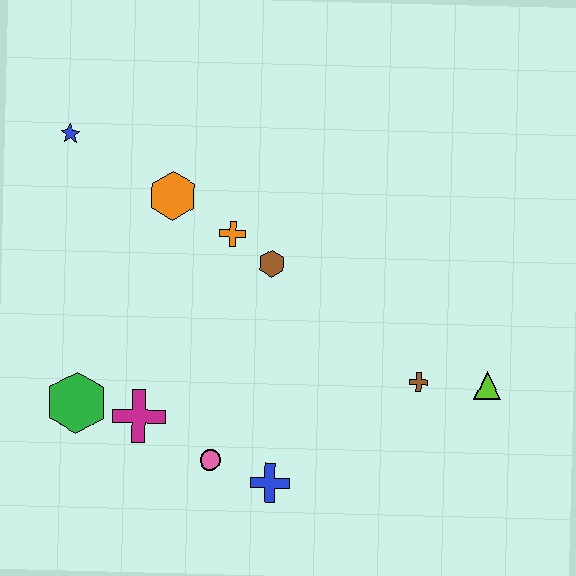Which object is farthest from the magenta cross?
The lime triangle is farthest from the magenta cross.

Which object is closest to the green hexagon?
The magenta cross is closest to the green hexagon.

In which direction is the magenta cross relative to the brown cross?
The magenta cross is to the left of the brown cross.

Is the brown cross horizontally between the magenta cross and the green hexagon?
No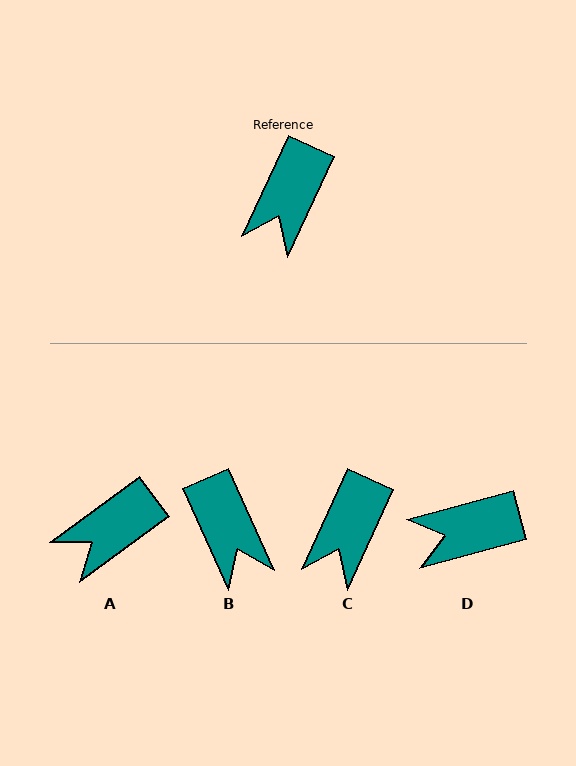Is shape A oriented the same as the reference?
No, it is off by about 29 degrees.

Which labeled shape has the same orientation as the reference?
C.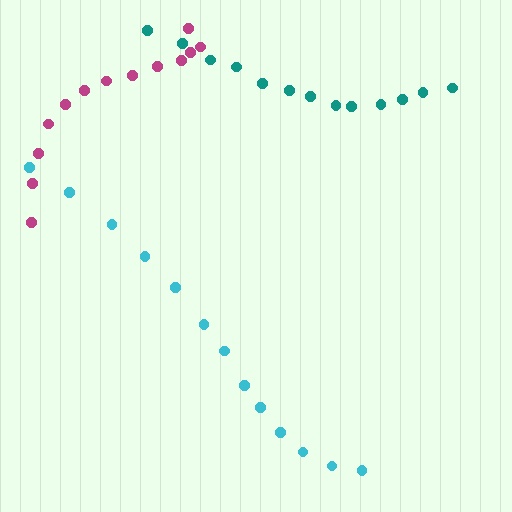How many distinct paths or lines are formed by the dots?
There are 3 distinct paths.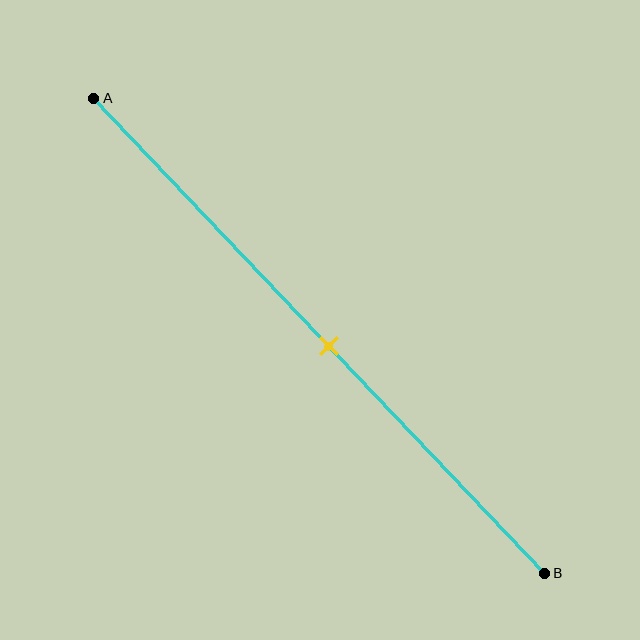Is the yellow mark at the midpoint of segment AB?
Yes, the mark is approximately at the midpoint.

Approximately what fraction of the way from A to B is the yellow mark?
The yellow mark is approximately 50% of the way from A to B.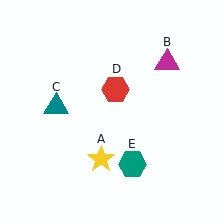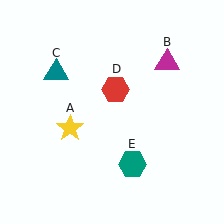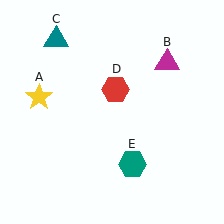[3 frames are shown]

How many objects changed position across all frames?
2 objects changed position: yellow star (object A), teal triangle (object C).